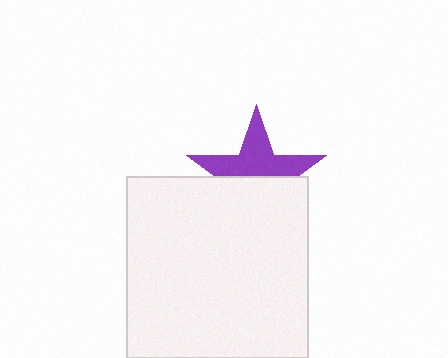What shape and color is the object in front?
The object in front is a white square.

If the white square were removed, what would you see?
You would see the complete purple star.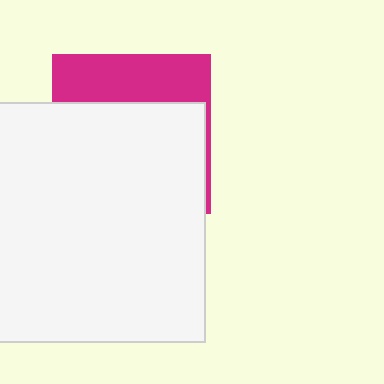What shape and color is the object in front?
The object in front is a white rectangle.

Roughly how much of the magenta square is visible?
A small part of it is visible (roughly 33%).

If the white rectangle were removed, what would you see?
You would see the complete magenta square.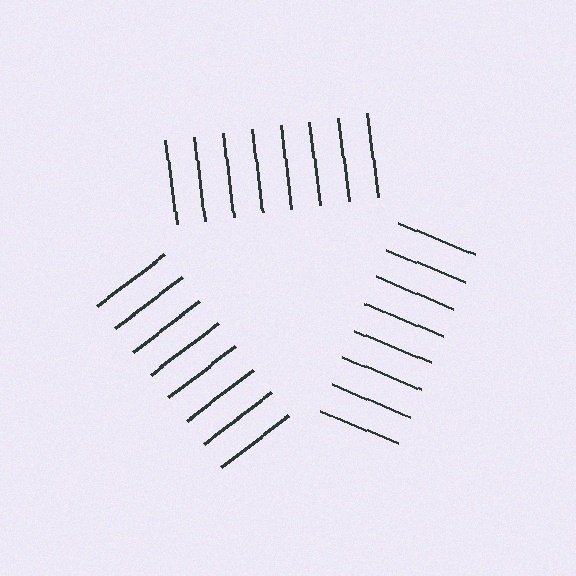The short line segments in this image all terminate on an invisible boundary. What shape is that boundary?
An illusory triangle — the line segments terminate on its edges but no continuous stroke is drawn.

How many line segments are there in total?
24 — 8 along each of the 3 edges.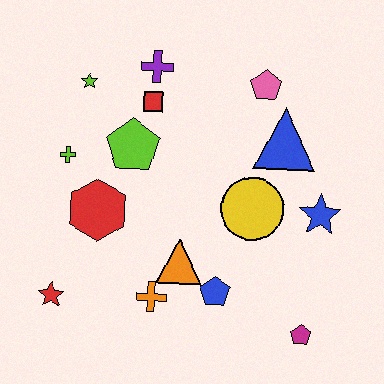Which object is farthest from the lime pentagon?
The magenta pentagon is farthest from the lime pentagon.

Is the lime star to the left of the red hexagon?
Yes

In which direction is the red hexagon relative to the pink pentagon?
The red hexagon is to the left of the pink pentagon.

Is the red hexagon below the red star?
No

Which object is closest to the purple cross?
The red square is closest to the purple cross.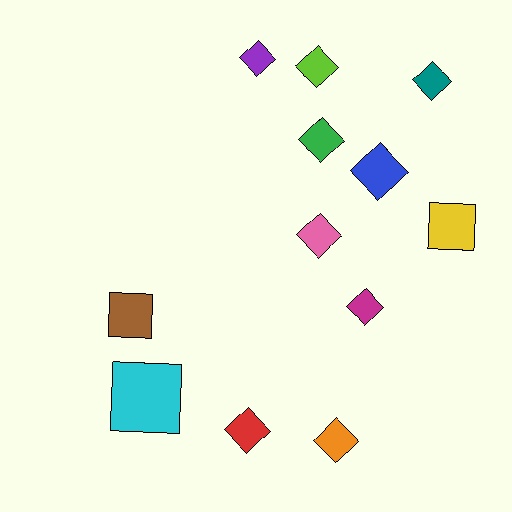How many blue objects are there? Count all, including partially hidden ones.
There is 1 blue object.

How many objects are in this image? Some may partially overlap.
There are 12 objects.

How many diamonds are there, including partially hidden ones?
There are 9 diamonds.